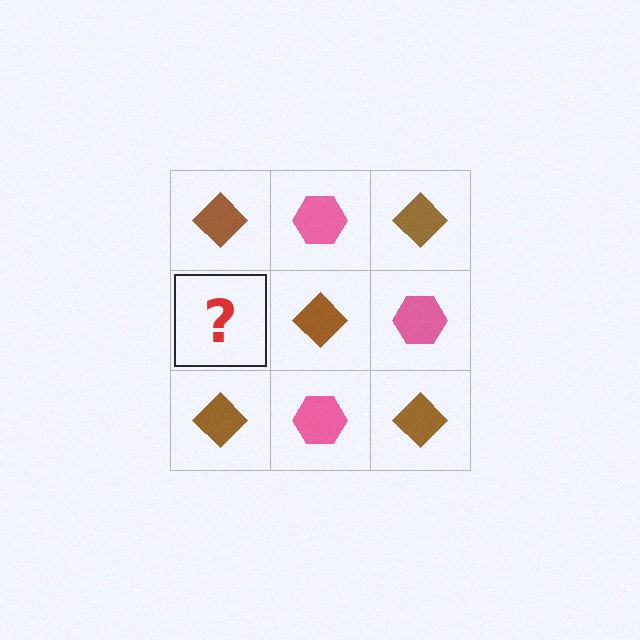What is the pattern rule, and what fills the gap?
The rule is that it alternates brown diamond and pink hexagon in a checkerboard pattern. The gap should be filled with a pink hexagon.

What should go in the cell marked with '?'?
The missing cell should contain a pink hexagon.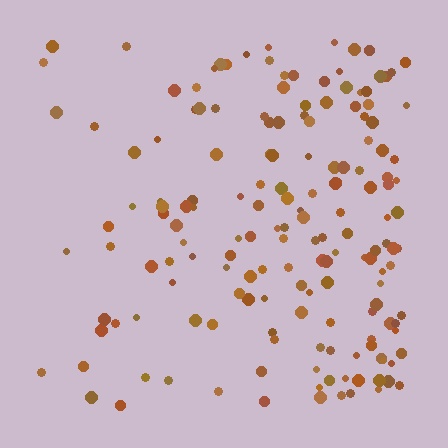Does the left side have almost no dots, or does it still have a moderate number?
Still a moderate number, just noticeably fewer than the right.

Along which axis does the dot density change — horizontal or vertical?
Horizontal.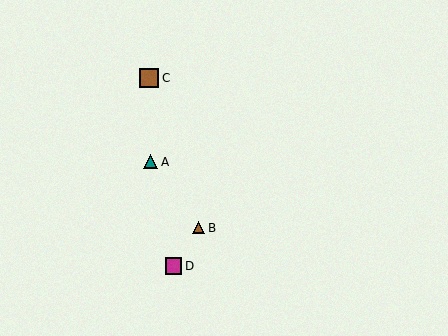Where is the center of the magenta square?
The center of the magenta square is at (173, 266).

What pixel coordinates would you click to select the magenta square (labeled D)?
Click at (173, 266) to select the magenta square D.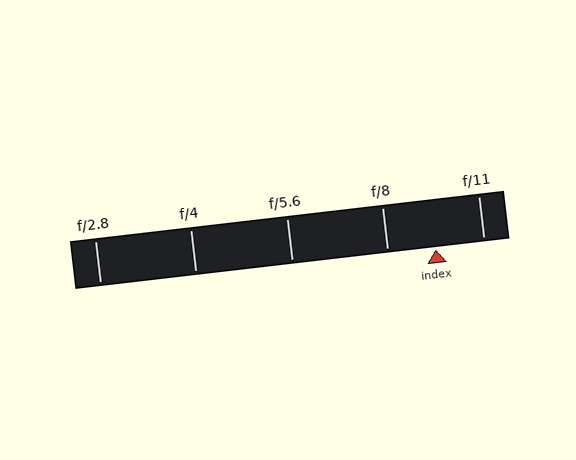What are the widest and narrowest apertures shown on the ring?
The widest aperture shown is f/2.8 and the narrowest is f/11.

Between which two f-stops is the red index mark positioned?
The index mark is between f/8 and f/11.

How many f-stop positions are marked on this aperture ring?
There are 5 f-stop positions marked.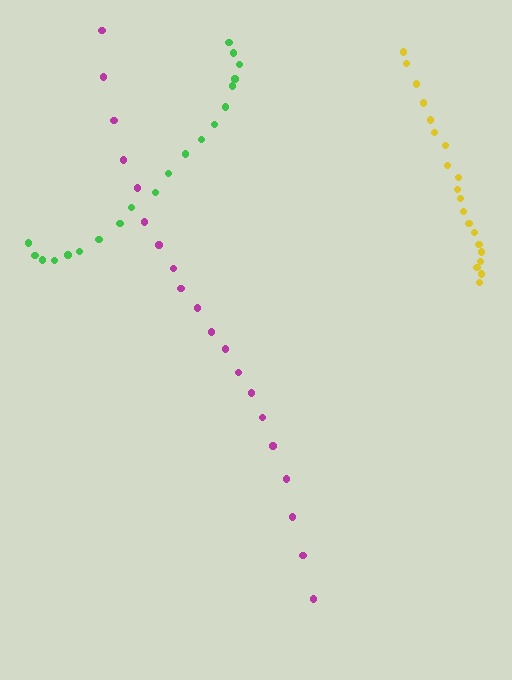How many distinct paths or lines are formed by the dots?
There are 3 distinct paths.